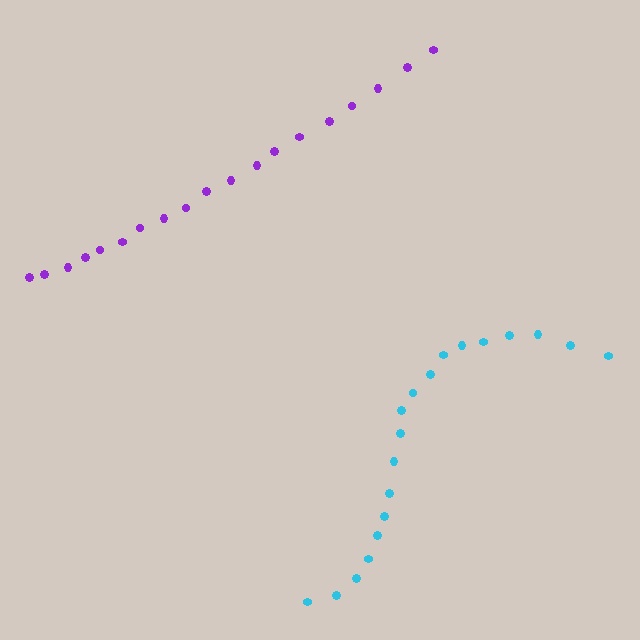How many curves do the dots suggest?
There are 2 distinct paths.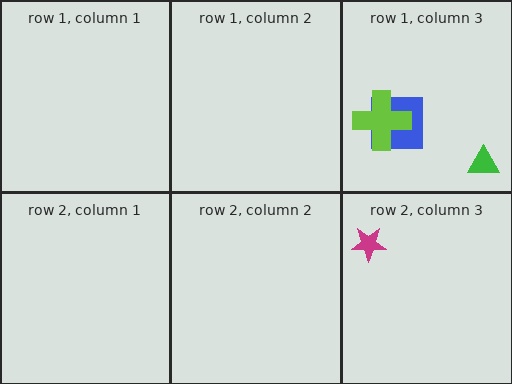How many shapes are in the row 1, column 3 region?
3.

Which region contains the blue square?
The row 1, column 3 region.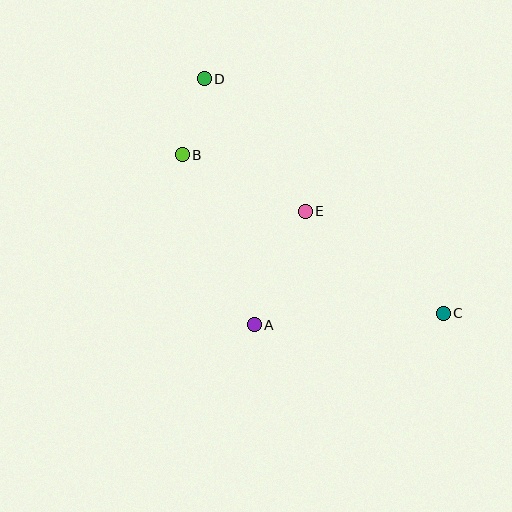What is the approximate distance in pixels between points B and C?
The distance between B and C is approximately 305 pixels.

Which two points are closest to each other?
Points B and D are closest to each other.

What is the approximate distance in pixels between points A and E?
The distance between A and E is approximately 125 pixels.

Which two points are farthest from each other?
Points C and D are farthest from each other.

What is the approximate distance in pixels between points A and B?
The distance between A and B is approximately 185 pixels.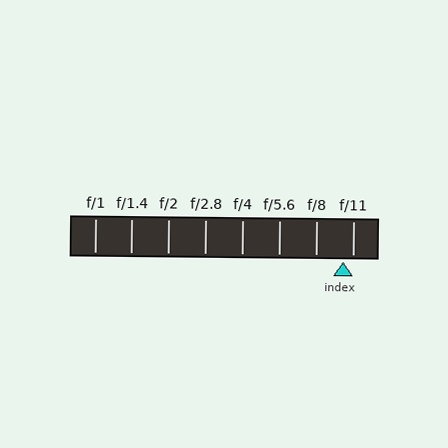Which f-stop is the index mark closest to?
The index mark is closest to f/11.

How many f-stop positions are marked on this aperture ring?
There are 8 f-stop positions marked.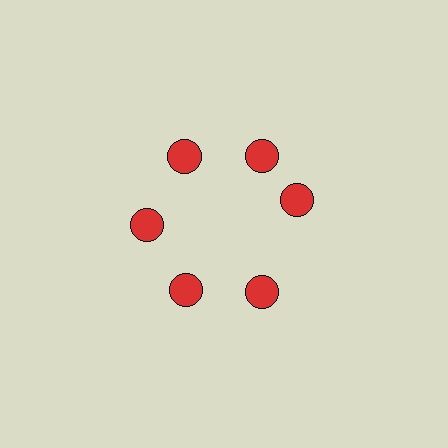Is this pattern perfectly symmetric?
No. The 6 red circles are arranged in a ring, but one element near the 3 o'clock position is rotated out of alignment along the ring, breaking the 6-fold rotational symmetry.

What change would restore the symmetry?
The symmetry would be restored by rotating it back into even spacing with its neighbors so that all 6 circles sit at equal angles and equal distance from the center.